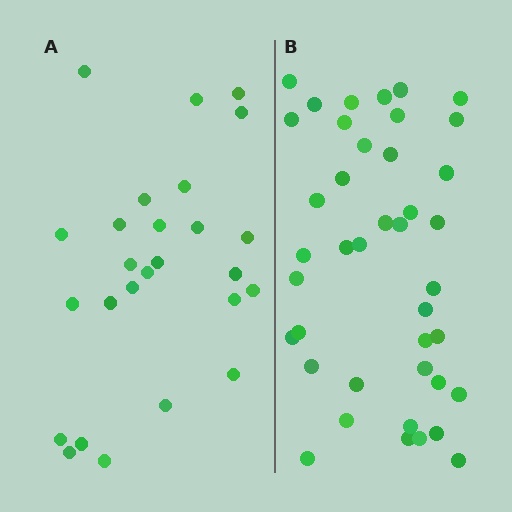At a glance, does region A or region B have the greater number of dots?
Region B (the right region) has more dots.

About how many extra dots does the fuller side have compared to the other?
Region B has approximately 15 more dots than region A.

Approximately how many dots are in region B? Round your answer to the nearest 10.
About 40 dots. (The exact count is 41, which rounds to 40.)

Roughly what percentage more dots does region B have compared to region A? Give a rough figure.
About 60% more.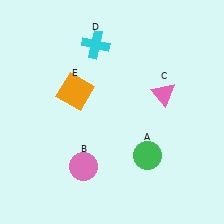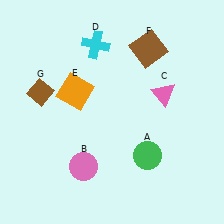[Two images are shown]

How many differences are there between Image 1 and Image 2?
There are 2 differences between the two images.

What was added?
A brown square (F), a brown diamond (G) were added in Image 2.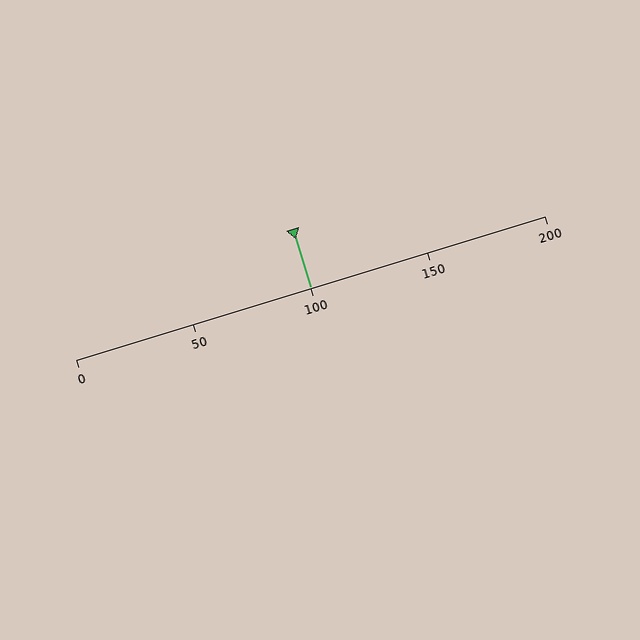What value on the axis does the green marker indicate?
The marker indicates approximately 100.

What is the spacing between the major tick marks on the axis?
The major ticks are spaced 50 apart.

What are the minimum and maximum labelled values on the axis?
The axis runs from 0 to 200.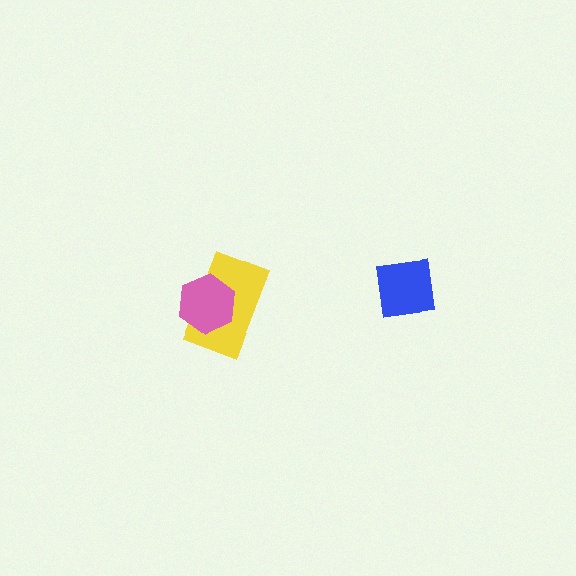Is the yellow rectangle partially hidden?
Yes, it is partially covered by another shape.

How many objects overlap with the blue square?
0 objects overlap with the blue square.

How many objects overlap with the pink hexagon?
1 object overlaps with the pink hexagon.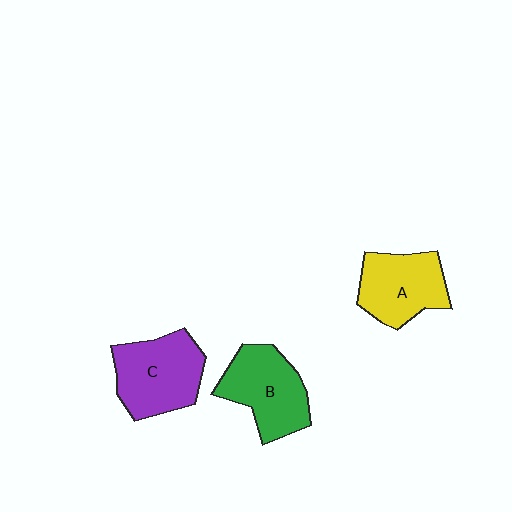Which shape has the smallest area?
Shape A (yellow).